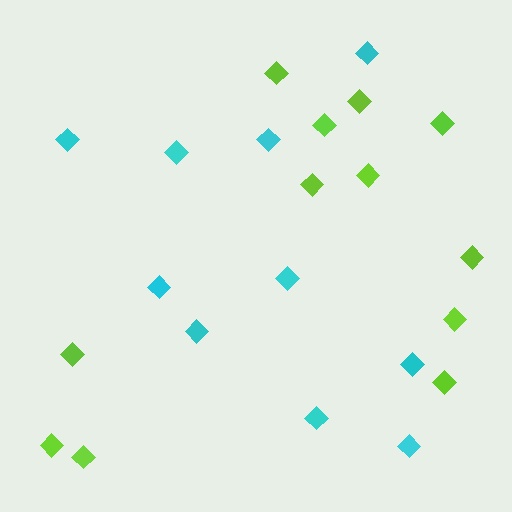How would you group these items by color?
There are 2 groups: one group of cyan diamonds (10) and one group of lime diamonds (12).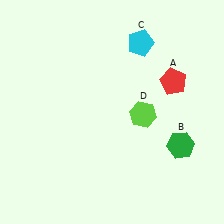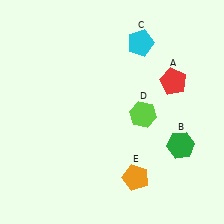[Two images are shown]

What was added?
An orange pentagon (E) was added in Image 2.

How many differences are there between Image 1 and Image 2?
There is 1 difference between the two images.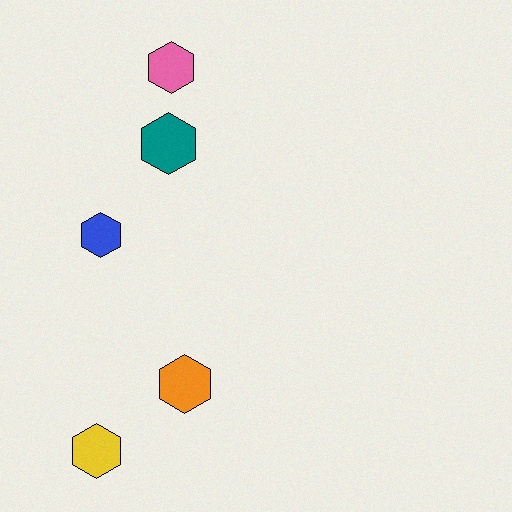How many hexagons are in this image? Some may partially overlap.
There are 5 hexagons.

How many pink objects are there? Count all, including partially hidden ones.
There is 1 pink object.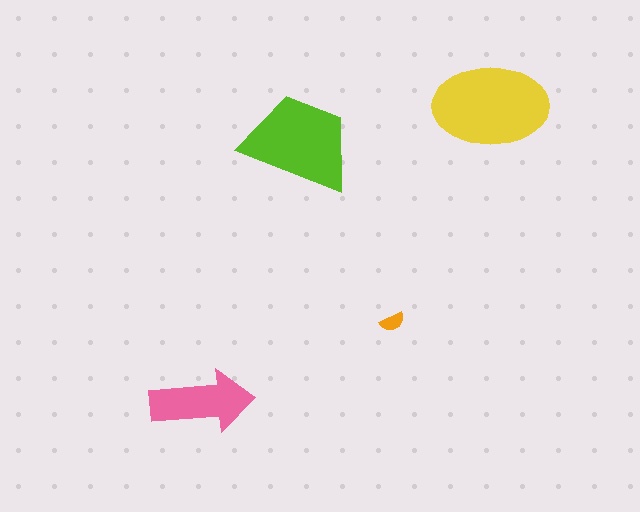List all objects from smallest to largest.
The orange semicircle, the pink arrow, the lime trapezoid, the yellow ellipse.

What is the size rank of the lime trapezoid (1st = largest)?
2nd.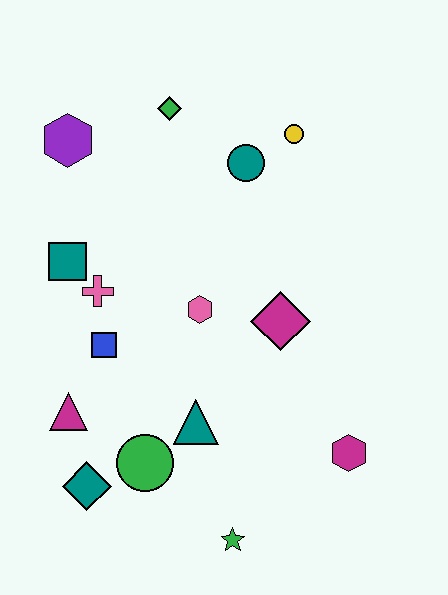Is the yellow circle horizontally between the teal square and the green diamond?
No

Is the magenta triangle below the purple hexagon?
Yes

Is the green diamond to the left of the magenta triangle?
No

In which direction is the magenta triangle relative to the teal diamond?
The magenta triangle is above the teal diamond.